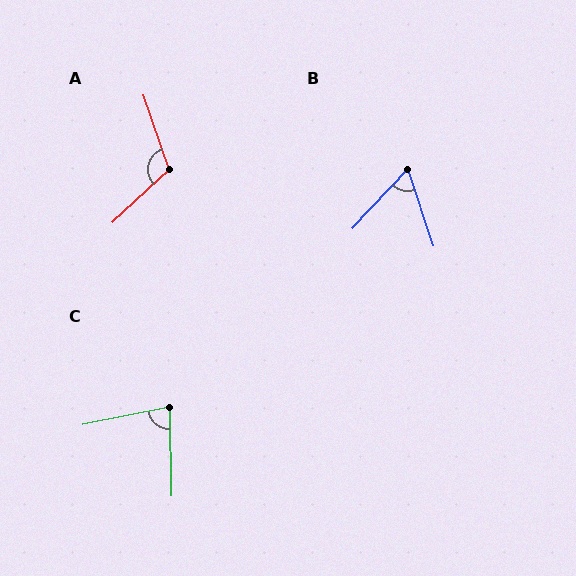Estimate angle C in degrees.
Approximately 79 degrees.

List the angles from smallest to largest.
B (62°), C (79°), A (114°).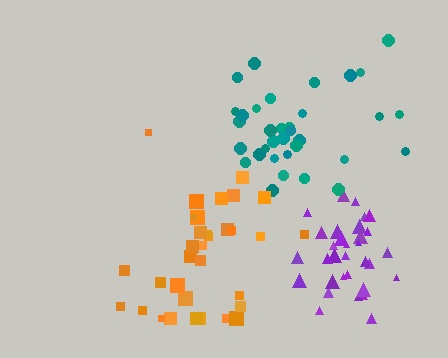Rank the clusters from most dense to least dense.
purple, teal, orange.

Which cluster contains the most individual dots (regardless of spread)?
Purple (34).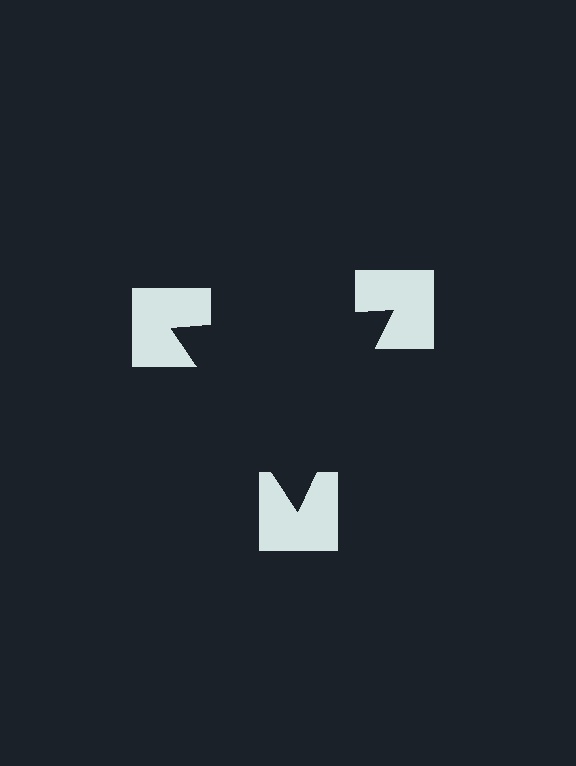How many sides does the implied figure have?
3 sides.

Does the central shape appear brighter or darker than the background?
It typically appears slightly darker than the background, even though no actual brightness change is drawn.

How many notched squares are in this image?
There are 3 — one at each vertex of the illusory triangle.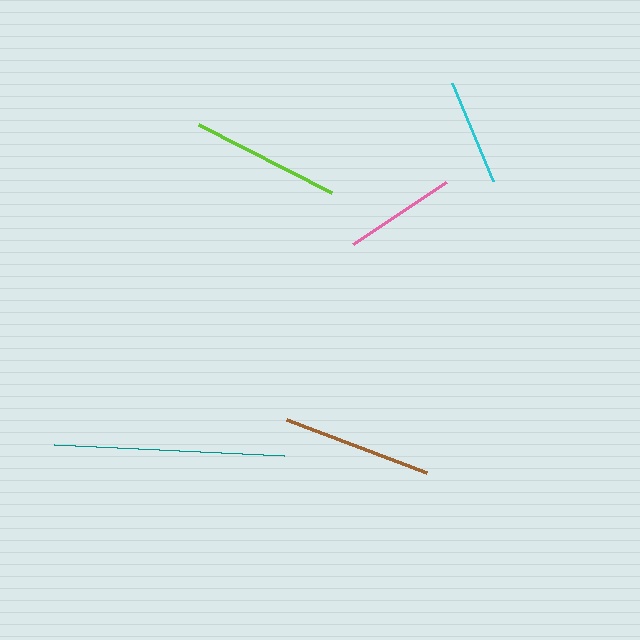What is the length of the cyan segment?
The cyan segment is approximately 106 pixels long.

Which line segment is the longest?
The teal line is the longest at approximately 231 pixels.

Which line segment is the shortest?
The cyan line is the shortest at approximately 106 pixels.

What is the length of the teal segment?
The teal segment is approximately 231 pixels long.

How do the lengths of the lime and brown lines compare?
The lime and brown lines are approximately the same length.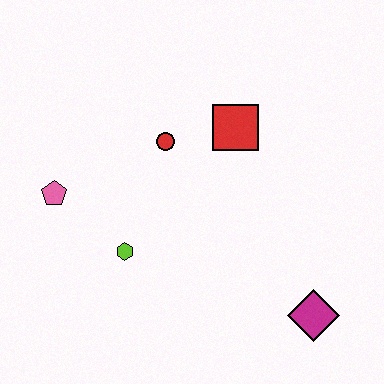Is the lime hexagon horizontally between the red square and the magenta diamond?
No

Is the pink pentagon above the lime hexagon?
Yes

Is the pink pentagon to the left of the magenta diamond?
Yes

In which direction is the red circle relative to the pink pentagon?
The red circle is to the right of the pink pentagon.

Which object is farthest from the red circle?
The magenta diamond is farthest from the red circle.